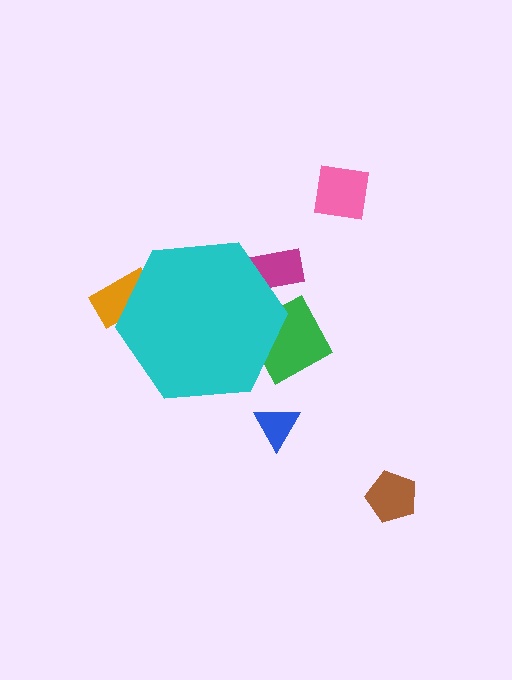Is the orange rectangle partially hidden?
Yes, the orange rectangle is partially hidden behind the cyan hexagon.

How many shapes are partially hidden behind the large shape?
3 shapes are partially hidden.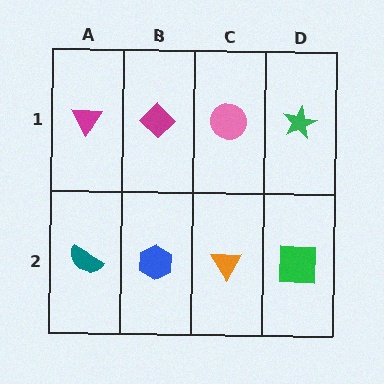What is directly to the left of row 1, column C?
A magenta diamond.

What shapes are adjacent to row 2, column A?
A magenta triangle (row 1, column A), a blue hexagon (row 2, column B).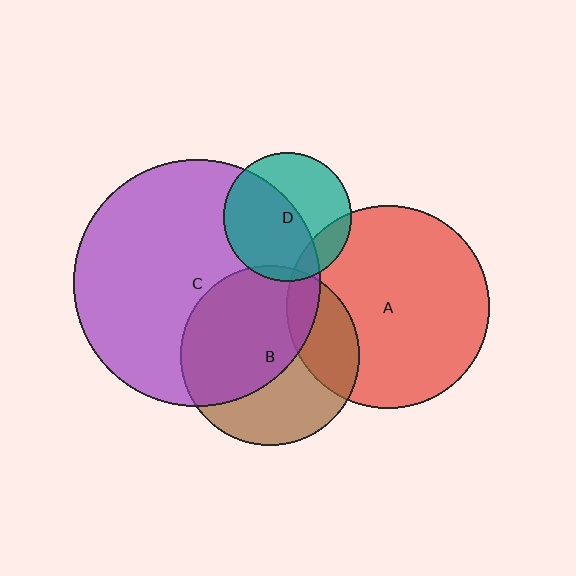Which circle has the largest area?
Circle C (purple).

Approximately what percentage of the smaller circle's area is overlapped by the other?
Approximately 55%.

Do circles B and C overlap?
Yes.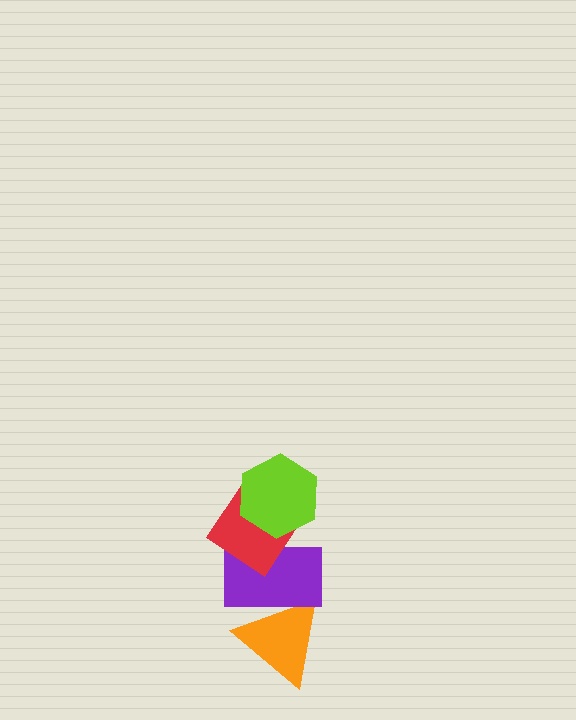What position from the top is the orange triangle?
The orange triangle is 4th from the top.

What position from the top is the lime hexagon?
The lime hexagon is 1st from the top.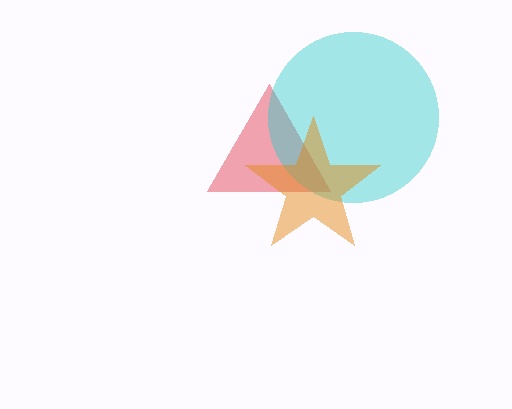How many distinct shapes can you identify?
There are 3 distinct shapes: a red triangle, a cyan circle, an orange star.